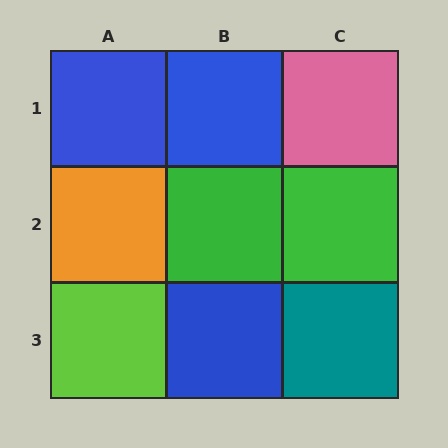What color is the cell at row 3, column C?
Teal.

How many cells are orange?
1 cell is orange.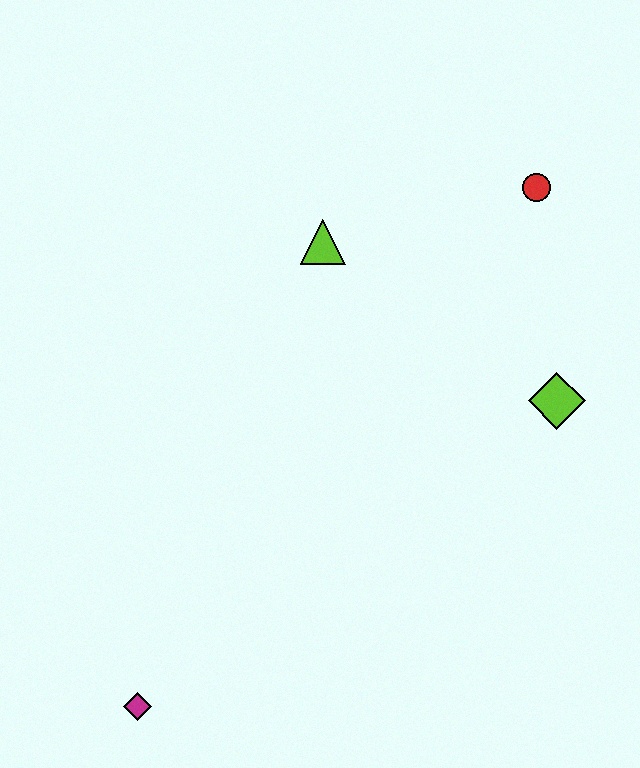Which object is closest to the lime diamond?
The red circle is closest to the lime diamond.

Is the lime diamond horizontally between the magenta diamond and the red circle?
No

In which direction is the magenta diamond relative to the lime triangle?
The magenta diamond is below the lime triangle.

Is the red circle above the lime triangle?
Yes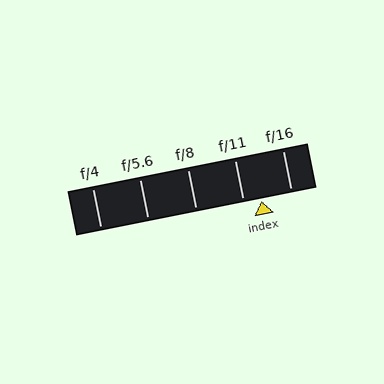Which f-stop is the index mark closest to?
The index mark is closest to f/11.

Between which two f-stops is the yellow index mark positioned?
The index mark is between f/11 and f/16.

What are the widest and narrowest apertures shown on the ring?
The widest aperture shown is f/4 and the narrowest is f/16.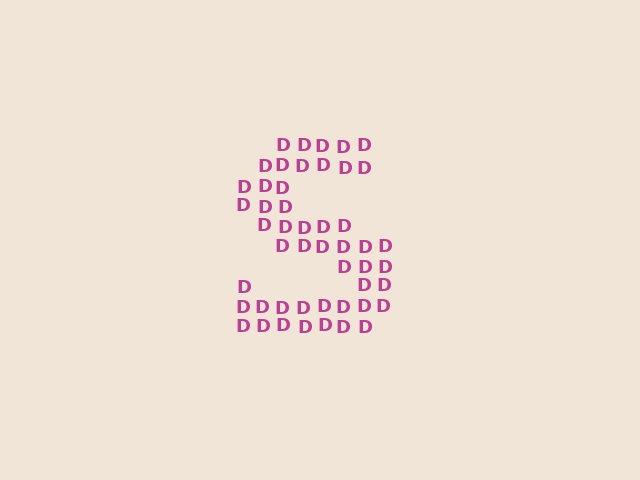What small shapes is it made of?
It is made of small letter D's.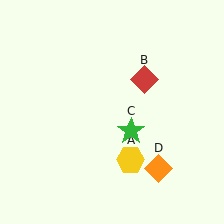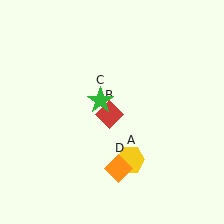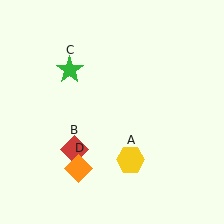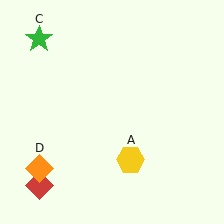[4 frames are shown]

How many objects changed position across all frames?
3 objects changed position: red diamond (object B), green star (object C), orange diamond (object D).